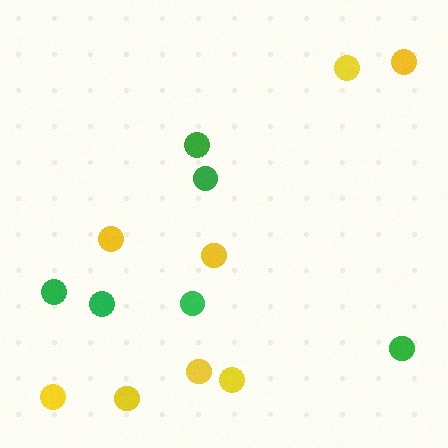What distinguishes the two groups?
There are 2 groups: one group of yellow circles (8) and one group of green circles (6).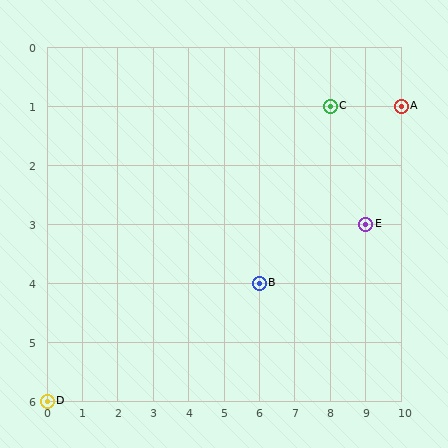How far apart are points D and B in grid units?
Points D and B are 6 columns and 2 rows apart (about 6.3 grid units diagonally).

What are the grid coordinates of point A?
Point A is at grid coordinates (10, 1).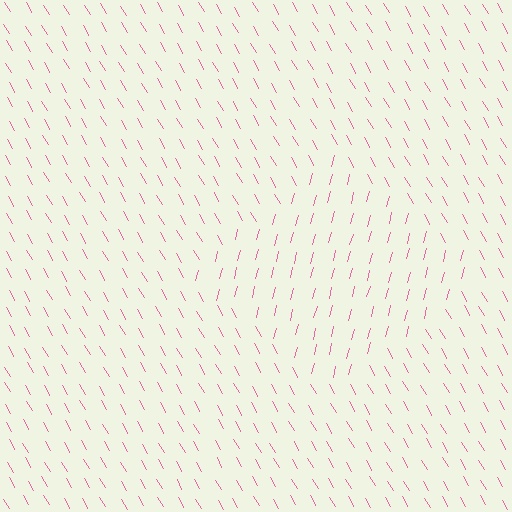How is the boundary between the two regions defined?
The boundary is defined purely by a change in line orientation (approximately 45 degrees difference). All lines are the same color and thickness.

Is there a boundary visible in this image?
Yes, there is a texture boundary formed by a change in line orientation.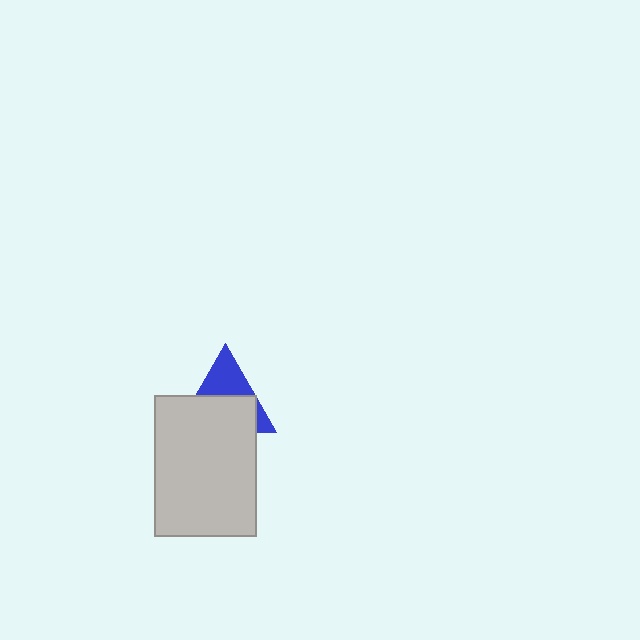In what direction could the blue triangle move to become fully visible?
The blue triangle could move up. That would shift it out from behind the light gray rectangle entirely.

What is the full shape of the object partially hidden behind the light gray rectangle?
The partially hidden object is a blue triangle.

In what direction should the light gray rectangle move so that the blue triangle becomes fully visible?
The light gray rectangle should move down. That is the shortest direction to clear the overlap and leave the blue triangle fully visible.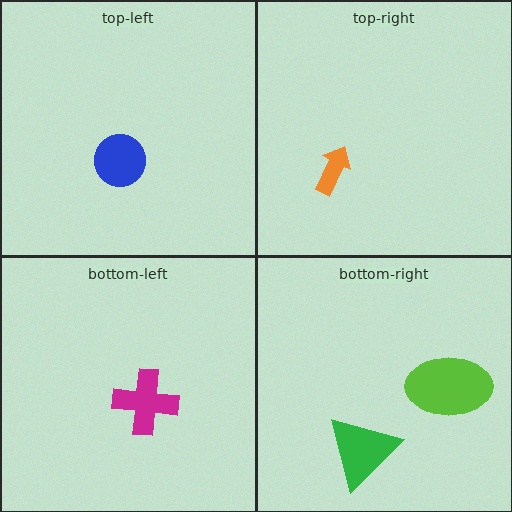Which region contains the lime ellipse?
The bottom-right region.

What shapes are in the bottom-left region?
The magenta cross.